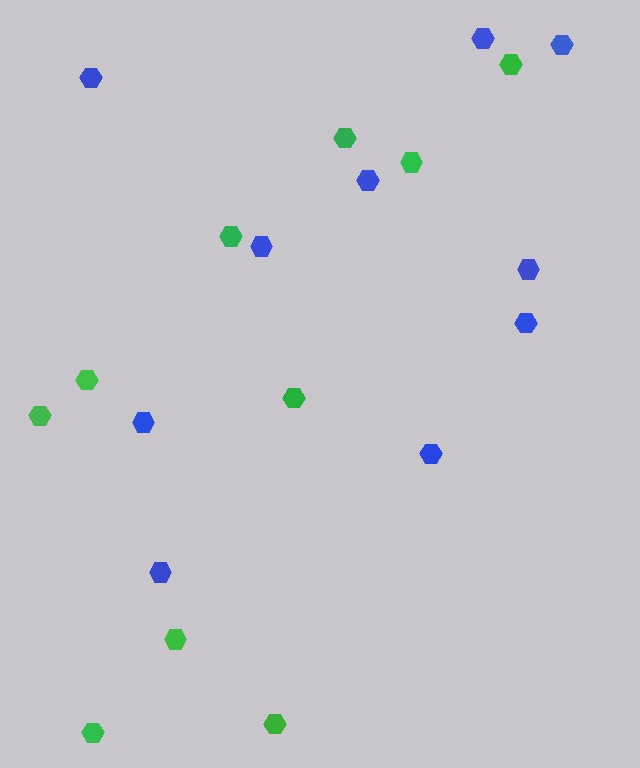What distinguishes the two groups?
There are 2 groups: one group of blue hexagons (10) and one group of green hexagons (10).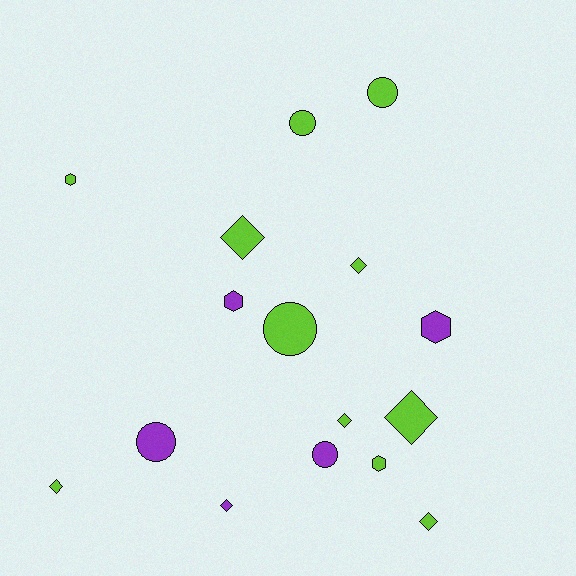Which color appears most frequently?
Lime, with 11 objects.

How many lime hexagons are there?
There are 2 lime hexagons.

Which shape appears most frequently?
Diamond, with 7 objects.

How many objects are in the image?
There are 16 objects.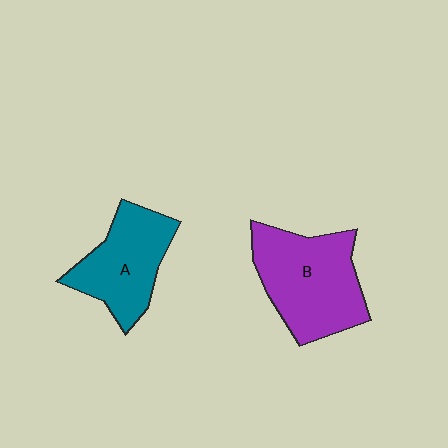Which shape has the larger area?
Shape B (purple).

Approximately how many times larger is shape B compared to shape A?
Approximately 1.3 times.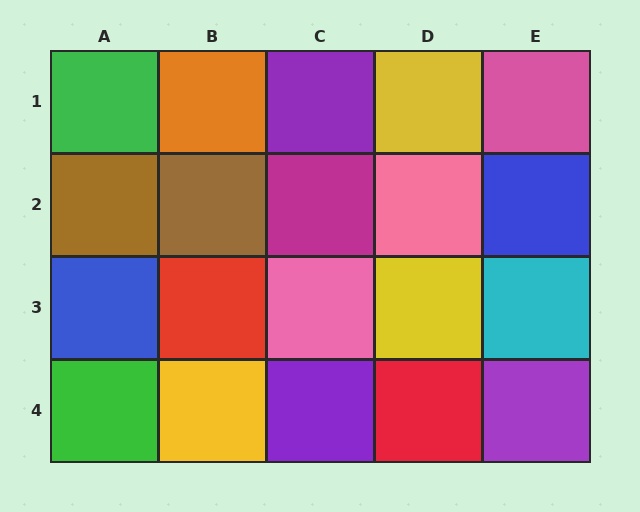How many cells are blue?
2 cells are blue.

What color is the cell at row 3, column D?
Yellow.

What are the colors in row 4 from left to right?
Green, yellow, purple, red, purple.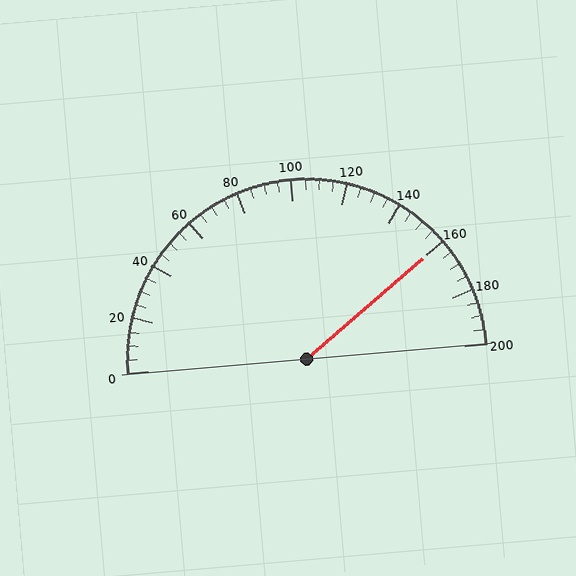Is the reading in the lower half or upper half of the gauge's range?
The reading is in the upper half of the range (0 to 200).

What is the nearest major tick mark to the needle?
The nearest major tick mark is 160.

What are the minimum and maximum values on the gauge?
The gauge ranges from 0 to 200.